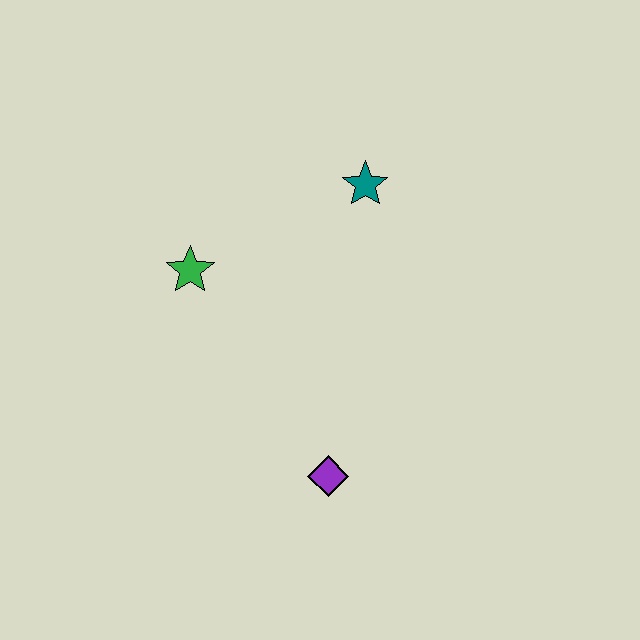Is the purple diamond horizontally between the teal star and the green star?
Yes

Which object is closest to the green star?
The teal star is closest to the green star.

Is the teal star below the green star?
No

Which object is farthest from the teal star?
The purple diamond is farthest from the teal star.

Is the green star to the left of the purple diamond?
Yes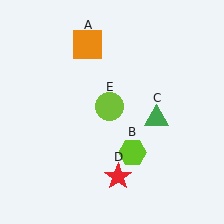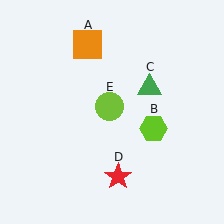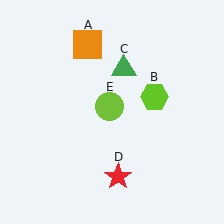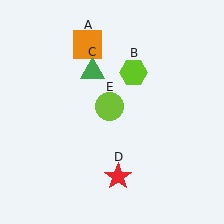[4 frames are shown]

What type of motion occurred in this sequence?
The lime hexagon (object B), green triangle (object C) rotated counterclockwise around the center of the scene.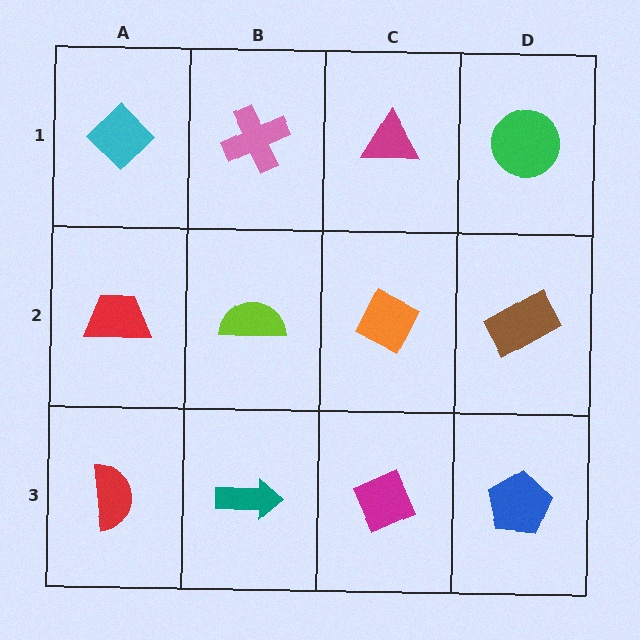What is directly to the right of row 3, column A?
A teal arrow.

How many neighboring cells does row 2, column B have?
4.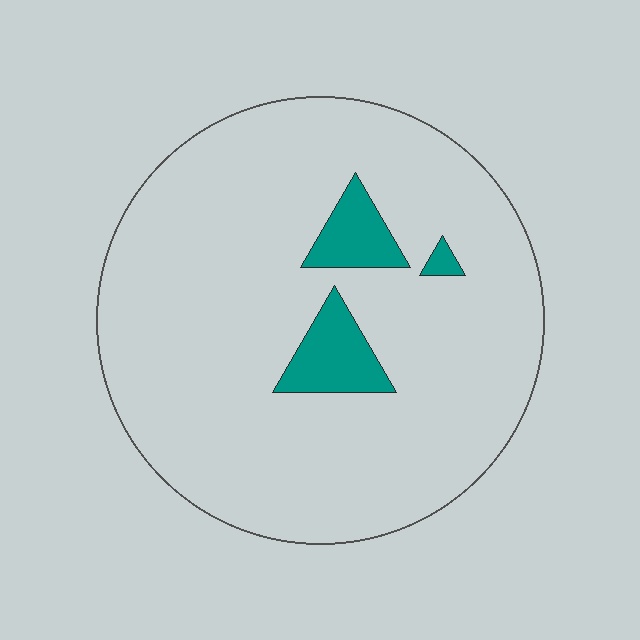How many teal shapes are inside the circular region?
3.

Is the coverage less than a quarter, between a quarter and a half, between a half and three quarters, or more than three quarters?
Less than a quarter.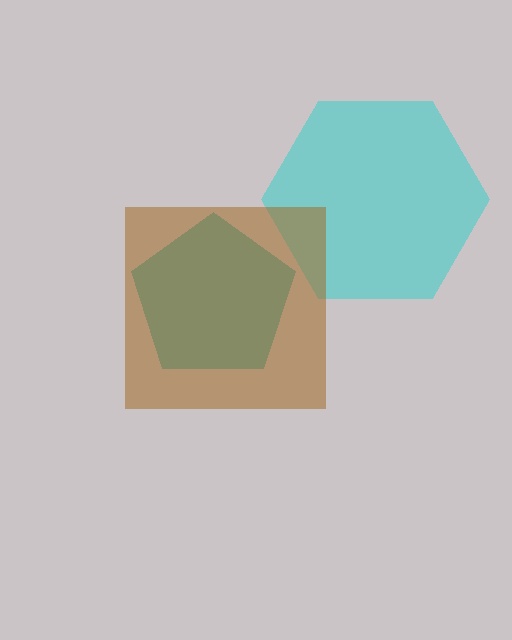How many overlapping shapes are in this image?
There are 3 overlapping shapes in the image.